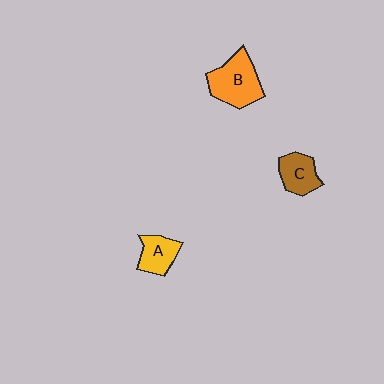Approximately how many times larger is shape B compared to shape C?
Approximately 1.6 times.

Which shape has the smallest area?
Shape A (yellow).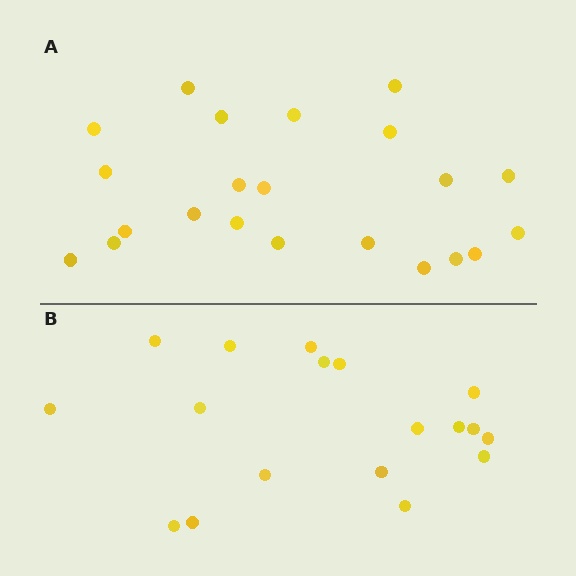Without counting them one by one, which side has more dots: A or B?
Region A (the top region) has more dots.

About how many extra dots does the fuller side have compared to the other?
Region A has about 4 more dots than region B.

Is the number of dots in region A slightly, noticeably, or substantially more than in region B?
Region A has only slightly more — the two regions are fairly close. The ratio is roughly 1.2 to 1.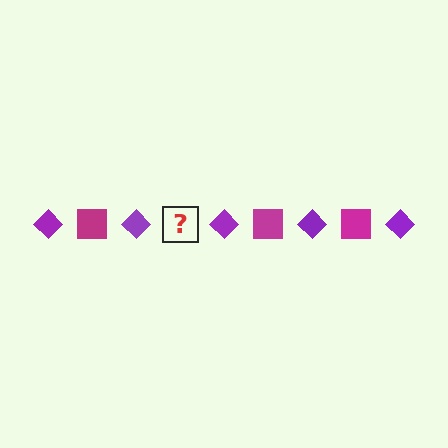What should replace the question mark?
The question mark should be replaced with a magenta square.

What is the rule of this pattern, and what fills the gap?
The rule is that the pattern alternates between purple diamond and magenta square. The gap should be filled with a magenta square.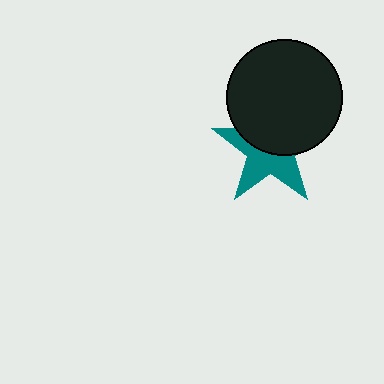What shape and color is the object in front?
The object in front is a black circle.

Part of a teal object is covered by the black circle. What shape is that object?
It is a star.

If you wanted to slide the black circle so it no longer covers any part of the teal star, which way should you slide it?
Slide it up — that is the most direct way to separate the two shapes.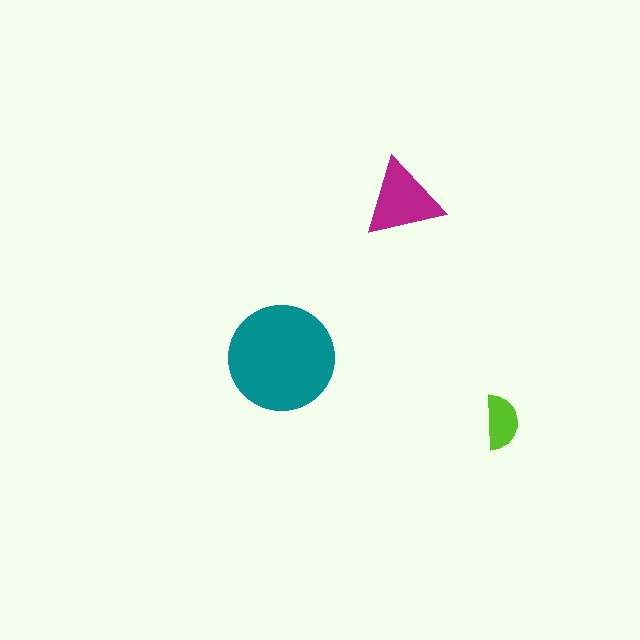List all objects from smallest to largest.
The lime semicircle, the magenta triangle, the teal circle.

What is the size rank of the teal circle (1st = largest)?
1st.